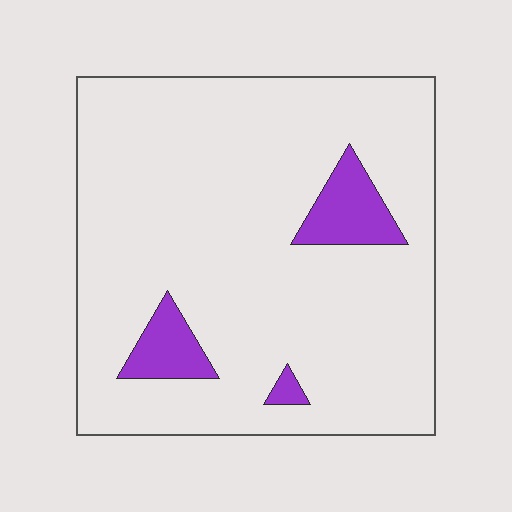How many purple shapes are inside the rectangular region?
3.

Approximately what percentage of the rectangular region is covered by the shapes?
Approximately 10%.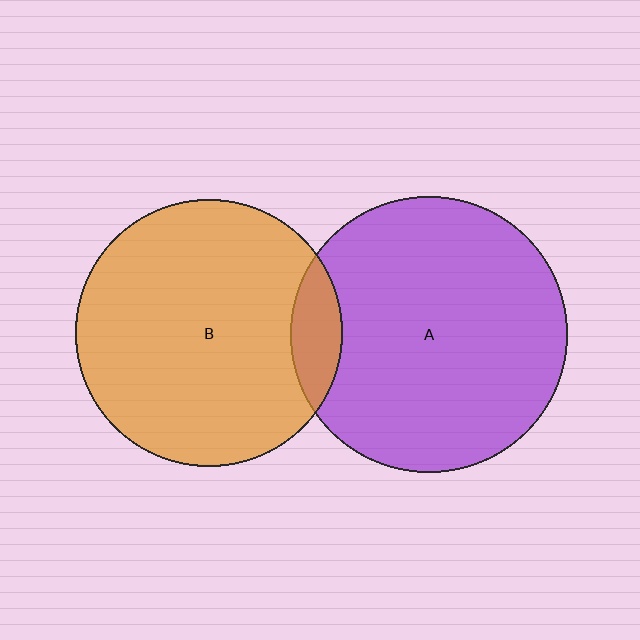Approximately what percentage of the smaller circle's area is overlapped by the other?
Approximately 10%.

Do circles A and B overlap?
Yes.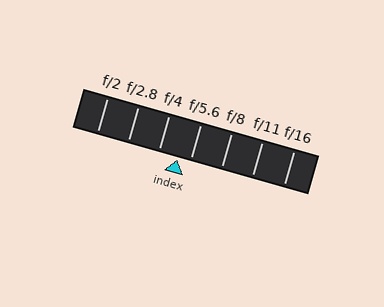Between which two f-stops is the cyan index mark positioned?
The index mark is between f/4 and f/5.6.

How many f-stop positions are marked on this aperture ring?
There are 7 f-stop positions marked.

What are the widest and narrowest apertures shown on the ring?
The widest aperture shown is f/2 and the narrowest is f/16.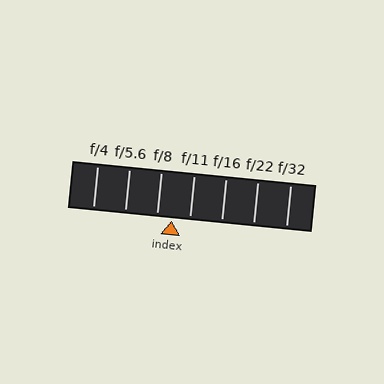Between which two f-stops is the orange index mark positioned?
The index mark is between f/8 and f/11.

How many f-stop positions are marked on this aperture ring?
There are 7 f-stop positions marked.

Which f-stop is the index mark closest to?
The index mark is closest to f/8.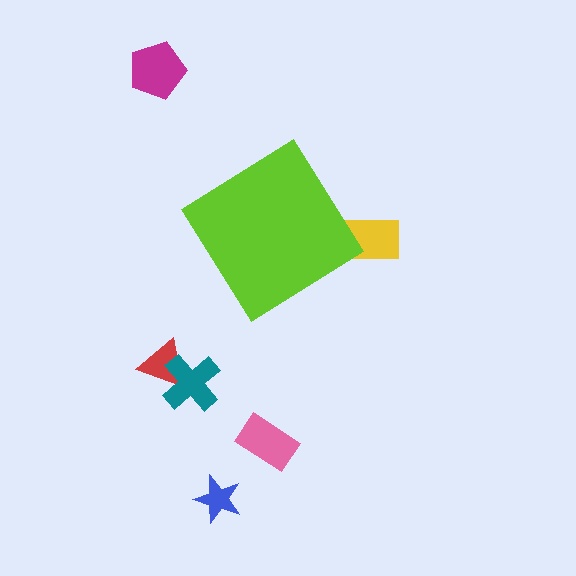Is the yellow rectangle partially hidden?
Yes, the yellow rectangle is partially hidden behind the lime diamond.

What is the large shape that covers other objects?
A lime diamond.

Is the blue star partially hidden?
No, the blue star is fully visible.